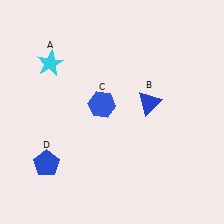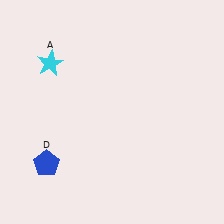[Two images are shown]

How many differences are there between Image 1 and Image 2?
There are 2 differences between the two images.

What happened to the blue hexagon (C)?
The blue hexagon (C) was removed in Image 2. It was in the top-left area of Image 1.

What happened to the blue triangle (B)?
The blue triangle (B) was removed in Image 2. It was in the top-right area of Image 1.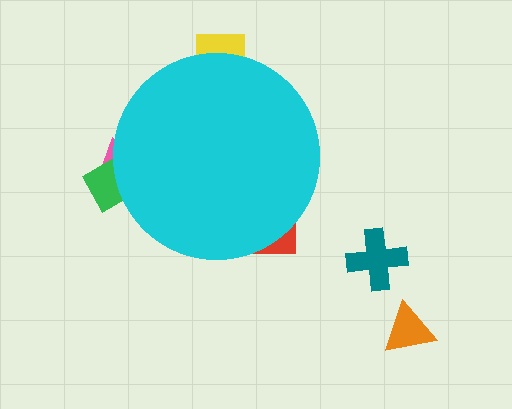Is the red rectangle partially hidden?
Yes, the red rectangle is partially hidden behind the cyan circle.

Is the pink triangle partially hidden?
Yes, the pink triangle is partially hidden behind the cyan circle.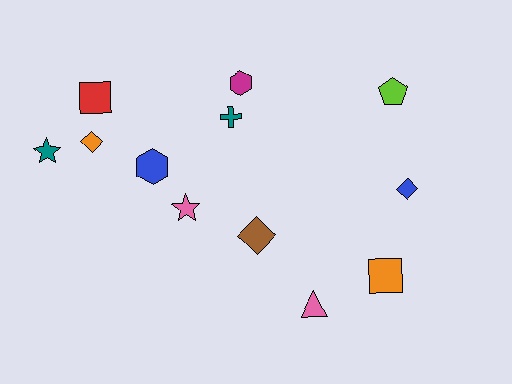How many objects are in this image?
There are 12 objects.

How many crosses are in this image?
There is 1 cross.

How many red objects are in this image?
There is 1 red object.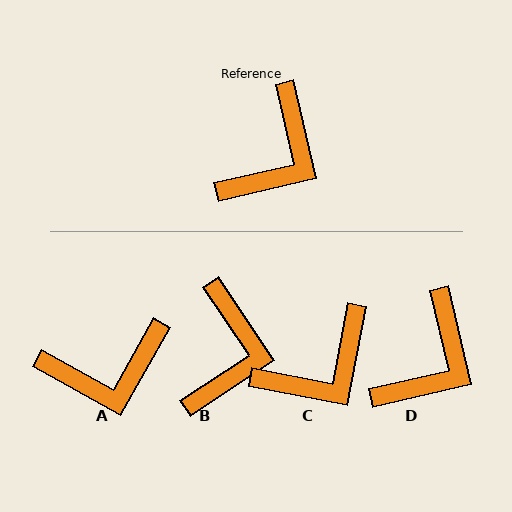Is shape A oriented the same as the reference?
No, it is off by about 42 degrees.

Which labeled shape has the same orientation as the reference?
D.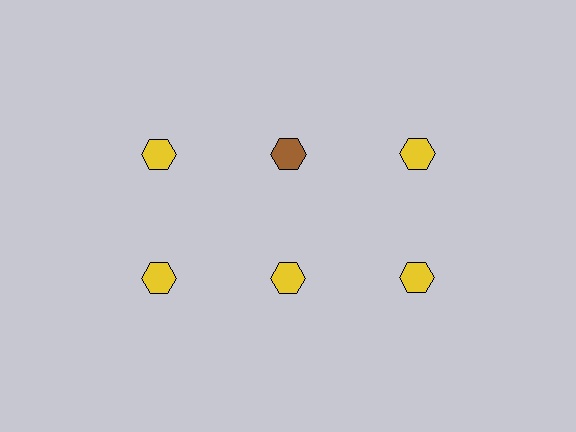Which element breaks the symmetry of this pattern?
The brown hexagon in the top row, second from left column breaks the symmetry. All other shapes are yellow hexagons.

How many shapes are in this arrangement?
There are 6 shapes arranged in a grid pattern.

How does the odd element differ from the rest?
It has a different color: brown instead of yellow.